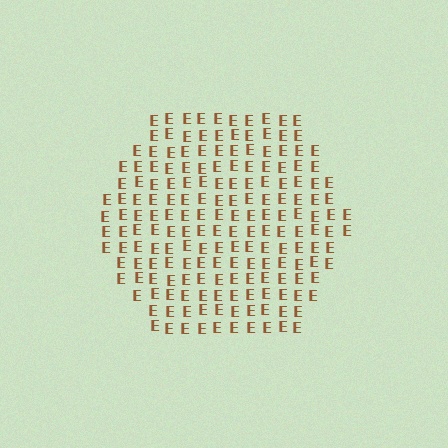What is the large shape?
The large shape is a hexagon.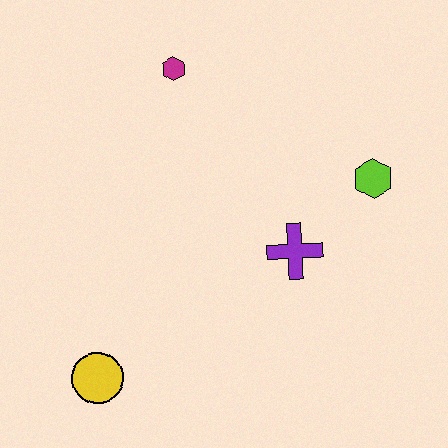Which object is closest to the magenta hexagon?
The purple cross is closest to the magenta hexagon.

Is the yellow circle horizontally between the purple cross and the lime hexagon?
No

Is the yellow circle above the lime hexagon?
No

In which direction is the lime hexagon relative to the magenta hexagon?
The lime hexagon is to the right of the magenta hexagon.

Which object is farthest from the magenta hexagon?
The yellow circle is farthest from the magenta hexagon.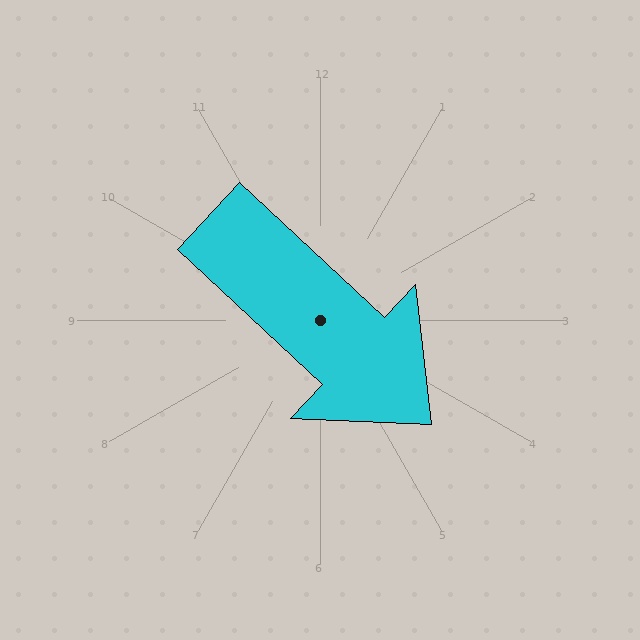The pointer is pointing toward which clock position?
Roughly 4 o'clock.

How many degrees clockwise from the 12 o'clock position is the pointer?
Approximately 133 degrees.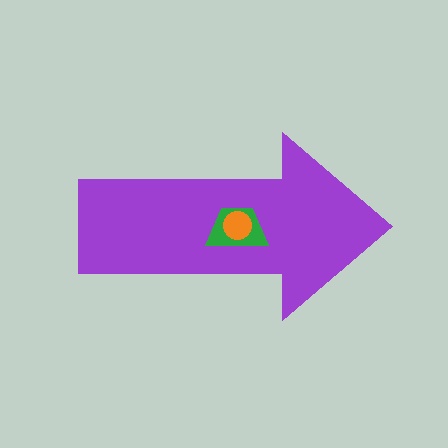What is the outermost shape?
The purple arrow.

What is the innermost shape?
The orange circle.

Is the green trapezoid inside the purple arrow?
Yes.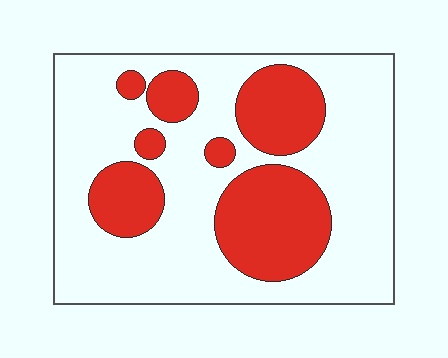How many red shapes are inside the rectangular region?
7.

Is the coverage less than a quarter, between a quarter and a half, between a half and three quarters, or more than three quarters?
Between a quarter and a half.